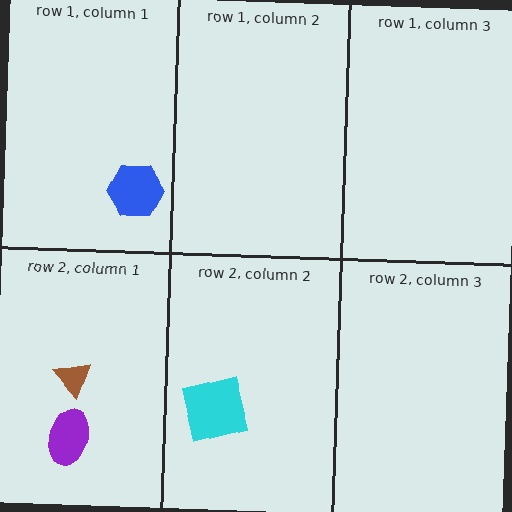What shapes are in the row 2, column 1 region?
The brown triangle, the purple ellipse.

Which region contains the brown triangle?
The row 2, column 1 region.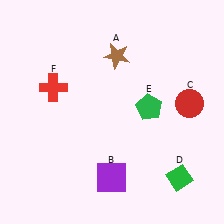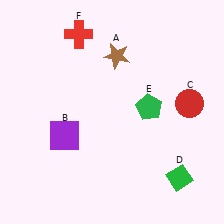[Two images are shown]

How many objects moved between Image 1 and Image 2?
2 objects moved between the two images.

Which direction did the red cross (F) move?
The red cross (F) moved up.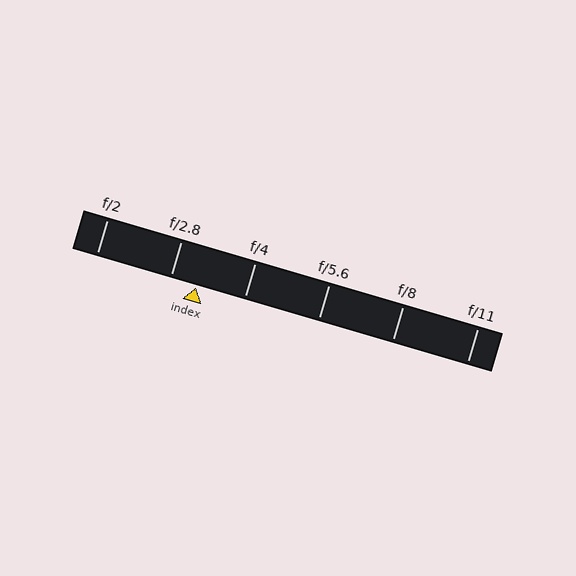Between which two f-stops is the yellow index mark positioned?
The index mark is between f/2.8 and f/4.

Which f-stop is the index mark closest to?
The index mark is closest to f/2.8.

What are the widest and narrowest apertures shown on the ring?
The widest aperture shown is f/2 and the narrowest is f/11.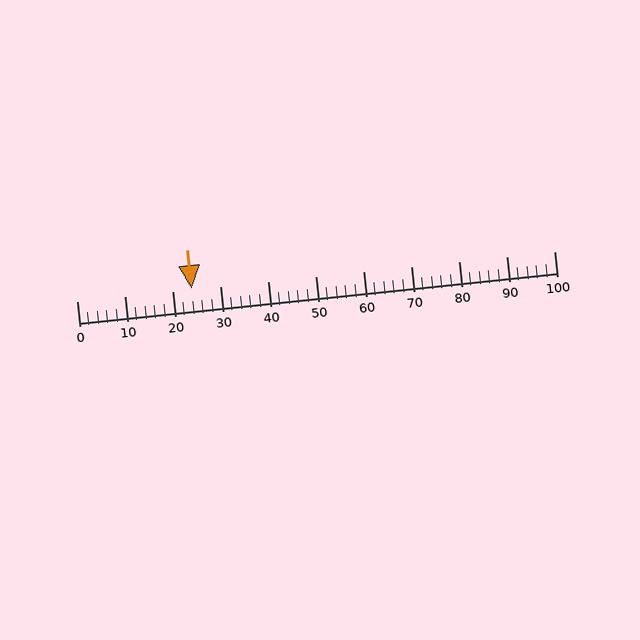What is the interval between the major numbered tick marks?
The major tick marks are spaced 10 units apart.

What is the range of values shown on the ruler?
The ruler shows values from 0 to 100.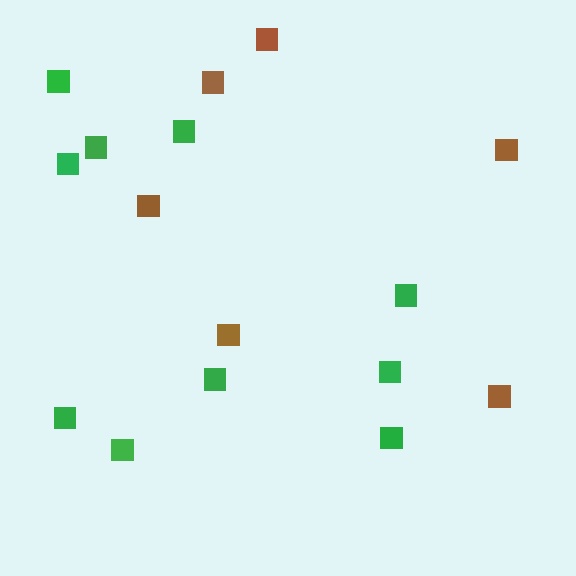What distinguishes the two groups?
There are 2 groups: one group of brown squares (6) and one group of green squares (10).